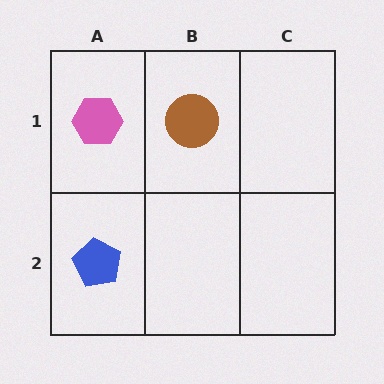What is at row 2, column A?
A blue pentagon.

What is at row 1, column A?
A pink hexagon.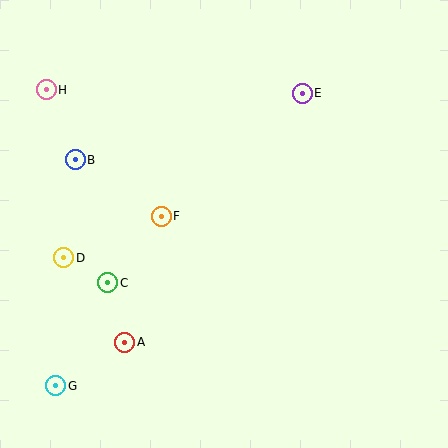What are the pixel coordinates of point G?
Point G is at (56, 386).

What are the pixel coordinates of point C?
Point C is at (108, 283).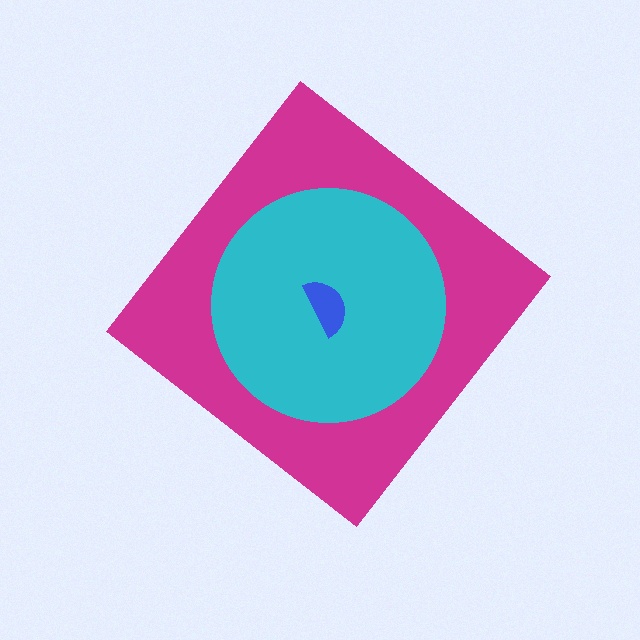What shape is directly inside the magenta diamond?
The cyan circle.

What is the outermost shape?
The magenta diamond.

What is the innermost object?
The blue semicircle.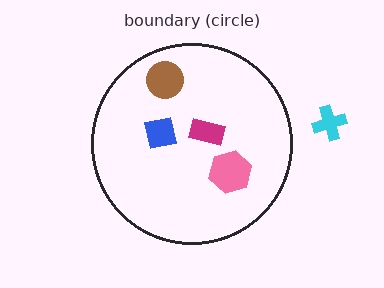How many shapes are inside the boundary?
4 inside, 1 outside.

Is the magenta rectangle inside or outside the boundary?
Inside.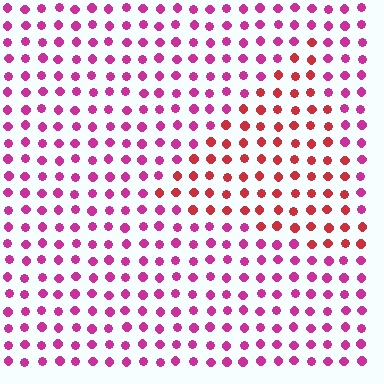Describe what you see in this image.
The image is filled with small magenta elements in a uniform arrangement. A triangle-shaped region is visible where the elements are tinted to a slightly different hue, forming a subtle color boundary.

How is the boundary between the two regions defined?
The boundary is defined purely by a slight shift in hue (about 37 degrees). Spacing, size, and orientation are identical on both sides.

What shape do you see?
I see a triangle.